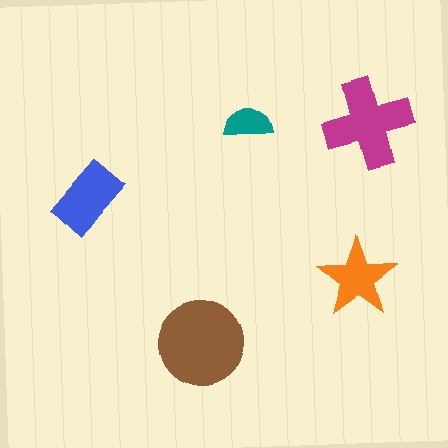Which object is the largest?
The brown circle.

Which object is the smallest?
The teal semicircle.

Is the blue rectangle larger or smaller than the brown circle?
Smaller.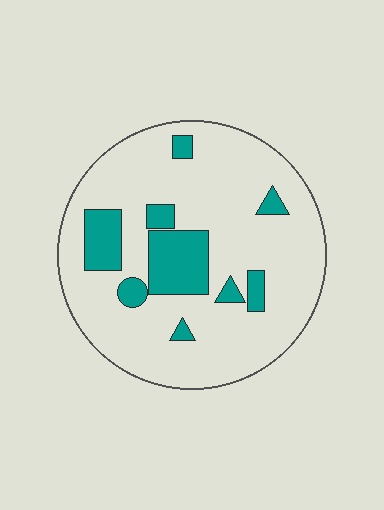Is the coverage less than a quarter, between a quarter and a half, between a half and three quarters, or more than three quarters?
Less than a quarter.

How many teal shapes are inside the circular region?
9.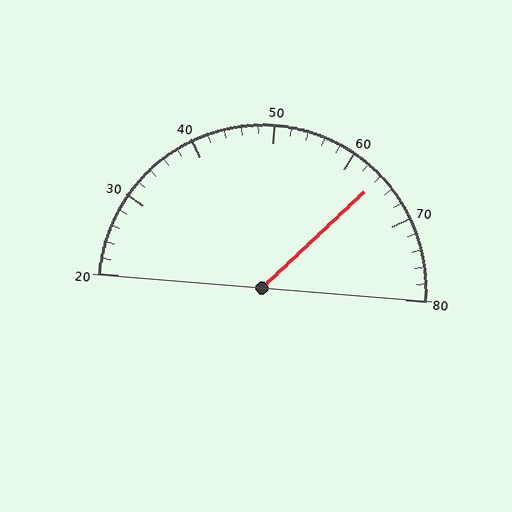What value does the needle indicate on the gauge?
The needle indicates approximately 64.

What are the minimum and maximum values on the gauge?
The gauge ranges from 20 to 80.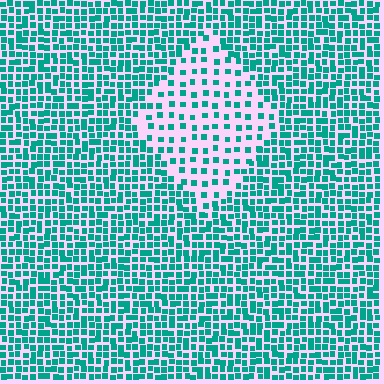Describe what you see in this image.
The image contains small teal elements arranged at two different densities. A diamond-shaped region is visible where the elements are less densely packed than the surrounding area.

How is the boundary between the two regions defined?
The boundary is defined by a change in element density (approximately 2.3x ratio). All elements are the same color, size, and shape.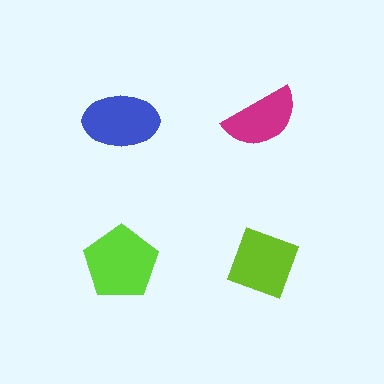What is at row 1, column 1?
A blue ellipse.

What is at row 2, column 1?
A lime pentagon.